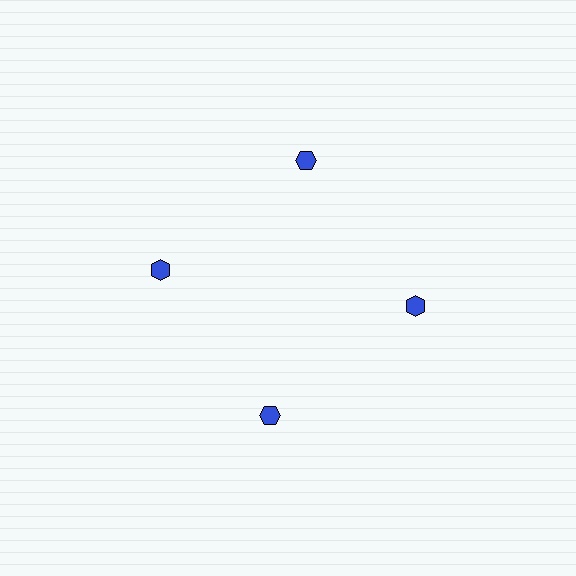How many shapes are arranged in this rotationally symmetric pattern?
There are 4 shapes, arranged in 4 groups of 1.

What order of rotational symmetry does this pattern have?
This pattern has 4-fold rotational symmetry.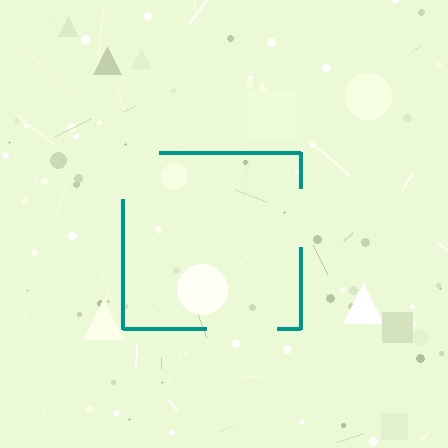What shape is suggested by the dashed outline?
The dashed outline suggests a square.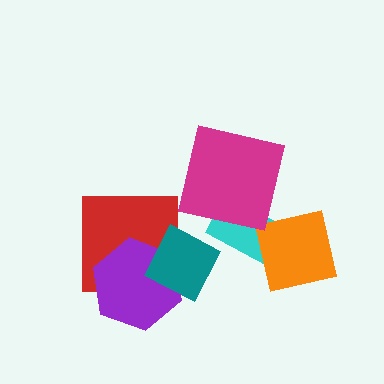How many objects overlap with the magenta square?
1 object overlaps with the magenta square.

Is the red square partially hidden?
Yes, it is partially covered by another shape.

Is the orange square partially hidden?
No, no other shape covers it.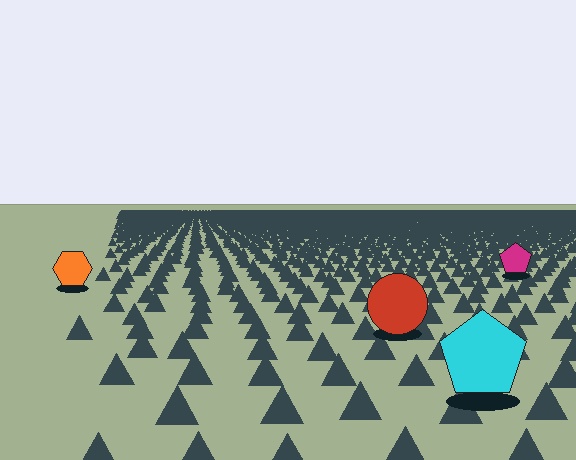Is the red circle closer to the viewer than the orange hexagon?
Yes. The red circle is closer — you can tell from the texture gradient: the ground texture is coarser near it.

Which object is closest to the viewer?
The cyan pentagon is closest. The texture marks near it are larger and more spread out.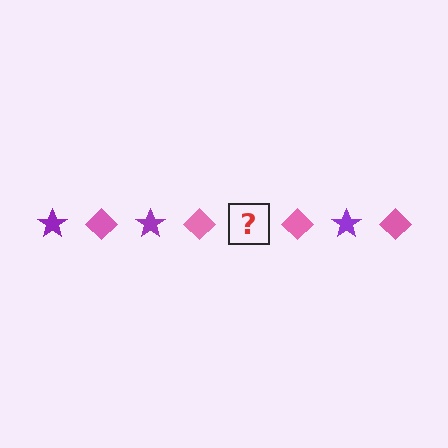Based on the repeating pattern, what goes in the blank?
The blank should be a purple star.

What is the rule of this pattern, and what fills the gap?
The rule is that the pattern alternates between purple star and pink diamond. The gap should be filled with a purple star.